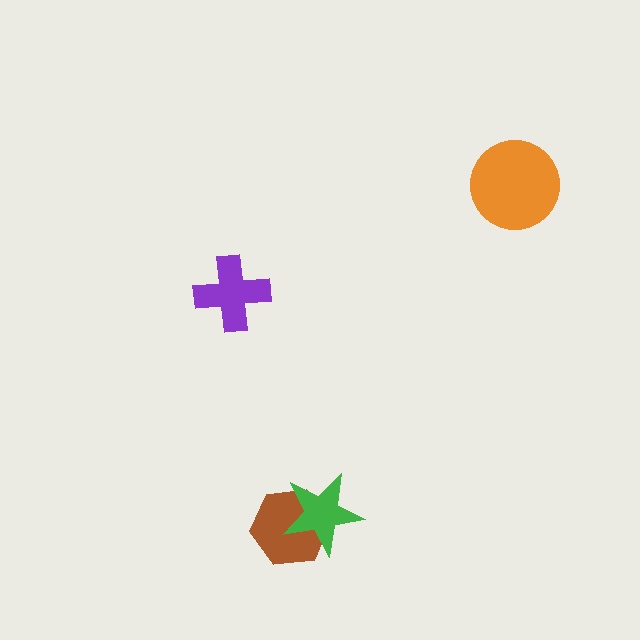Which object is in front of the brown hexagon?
The green star is in front of the brown hexagon.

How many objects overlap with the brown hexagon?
1 object overlaps with the brown hexagon.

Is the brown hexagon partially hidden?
Yes, it is partially covered by another shape.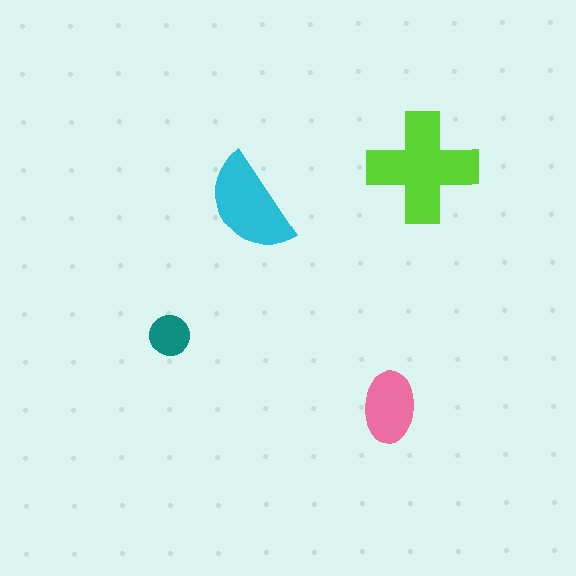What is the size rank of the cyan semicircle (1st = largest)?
2nd.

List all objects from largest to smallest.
The lime cross, the cyan semicircle, the pink ellipse, the teal circle.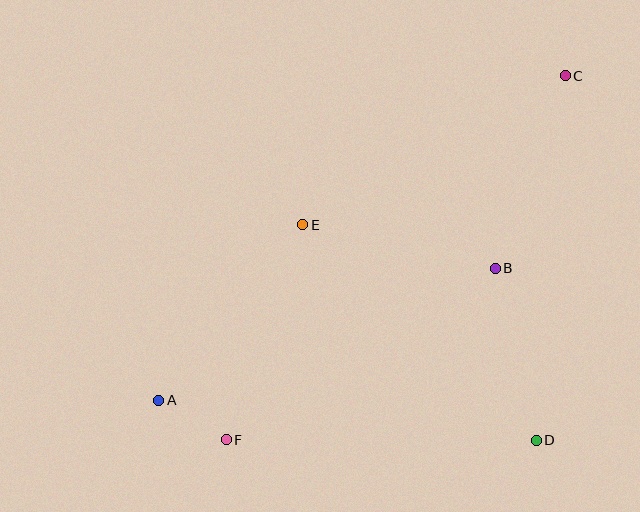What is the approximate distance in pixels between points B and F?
The distance between B and F is approximately 319 pixels.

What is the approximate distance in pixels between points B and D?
The distance between B and D is approximately 177 pixels.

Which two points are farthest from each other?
Points A and C are farthest from each other.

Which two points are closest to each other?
Points A and F are closest to each other.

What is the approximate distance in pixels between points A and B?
The distance between A and B is approximately 361 pixels.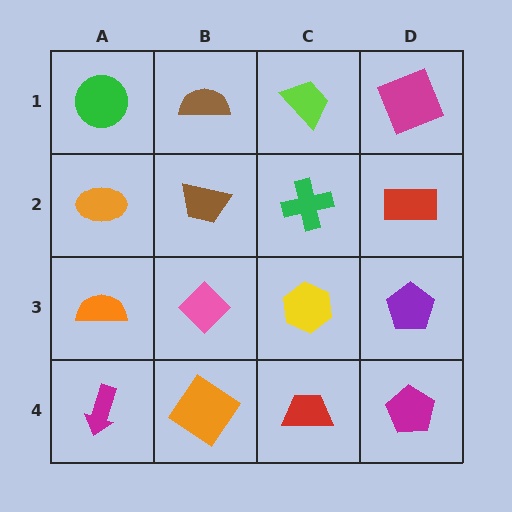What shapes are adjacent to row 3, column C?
A green cross (row 2, column C), a red trapezoid (row 4, column C), a pink diamond (row 3, column B), a purple pentagon (row 3, column D).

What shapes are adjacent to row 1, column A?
An orange ellipse (row 2, column A), a brown semicircle (row 1, column B).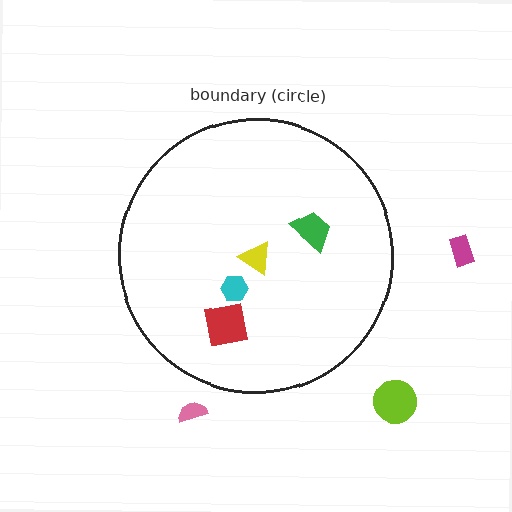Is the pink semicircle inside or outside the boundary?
Outside.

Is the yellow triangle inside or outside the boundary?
Inside.